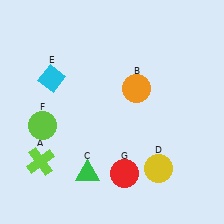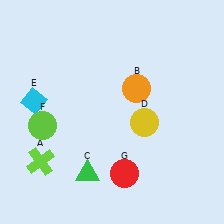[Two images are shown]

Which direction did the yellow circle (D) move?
The yellow circle (D) moved up.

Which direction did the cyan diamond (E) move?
The cyan diamond (E) moved down.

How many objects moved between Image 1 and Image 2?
2 objects moved between the two images.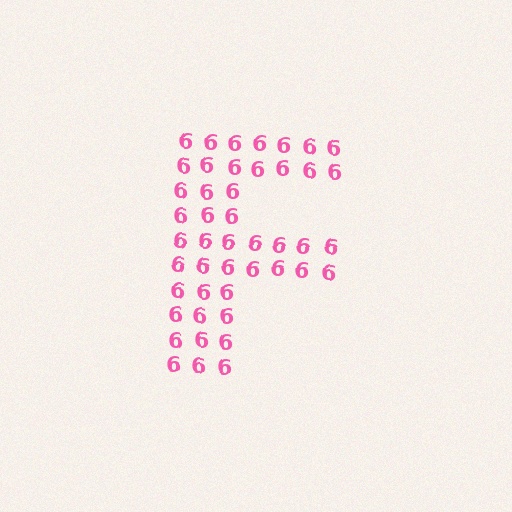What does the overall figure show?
The overall figure shows the letter F.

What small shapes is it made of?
It is made of small digit 6's.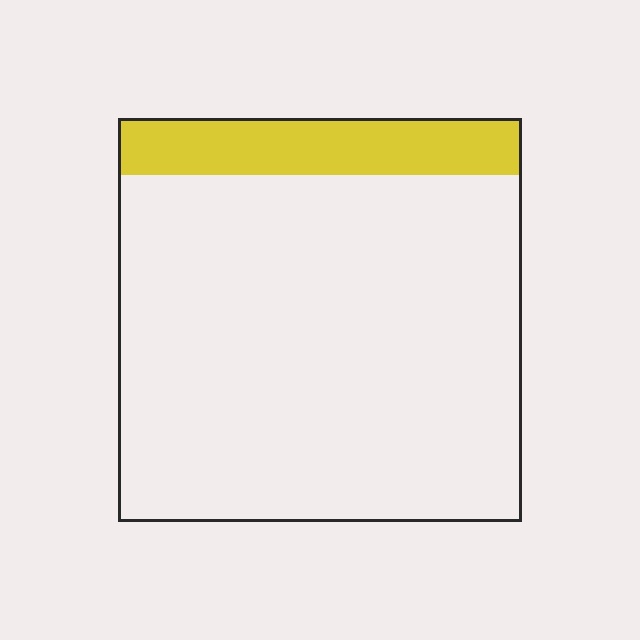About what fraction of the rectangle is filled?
About one eighth (1/8).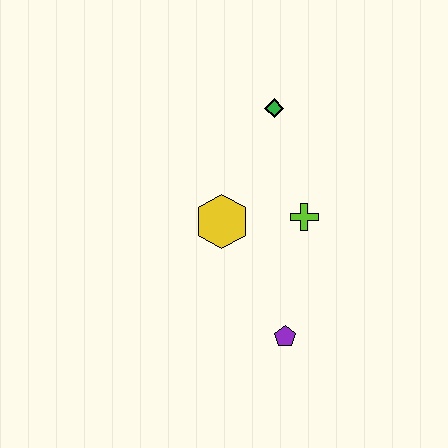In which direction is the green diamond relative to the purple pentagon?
The green diamond is above the purple pentagon.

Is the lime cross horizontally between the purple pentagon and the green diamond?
No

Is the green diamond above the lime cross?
Yes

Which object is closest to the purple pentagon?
The lime cross is closest to the purple pentagon.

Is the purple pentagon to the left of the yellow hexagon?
No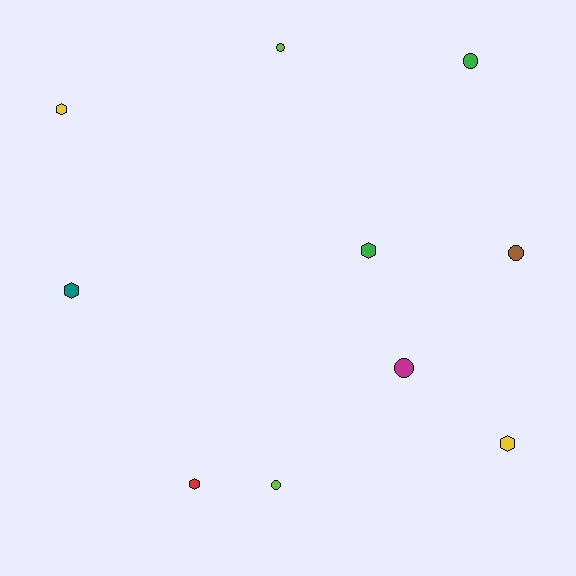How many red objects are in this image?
There is 1 red object.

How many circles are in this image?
There are 5 circles.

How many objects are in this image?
There are 10 objects.